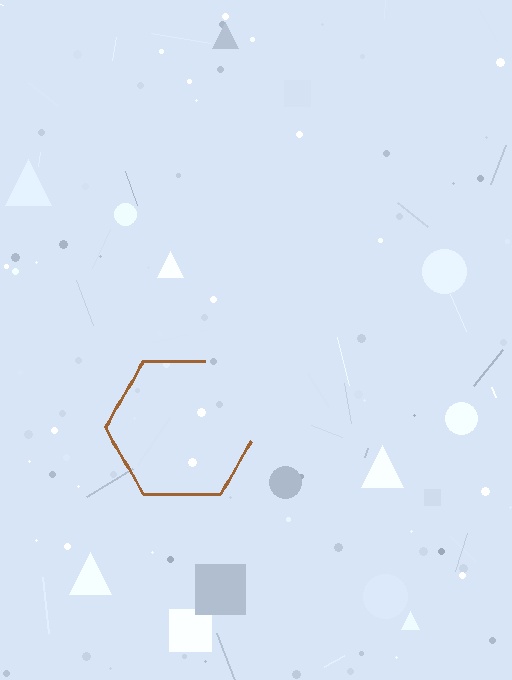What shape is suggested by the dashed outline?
The dashed outline suggests a hexagon.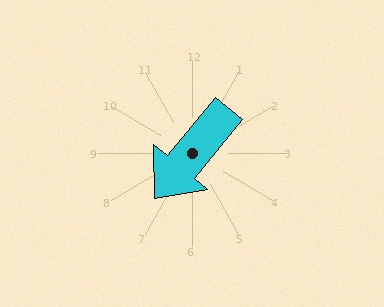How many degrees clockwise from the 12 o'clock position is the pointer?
Approximately 220 degrees.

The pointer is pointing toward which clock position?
Roughly 7 o'clock.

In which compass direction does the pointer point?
Southwest.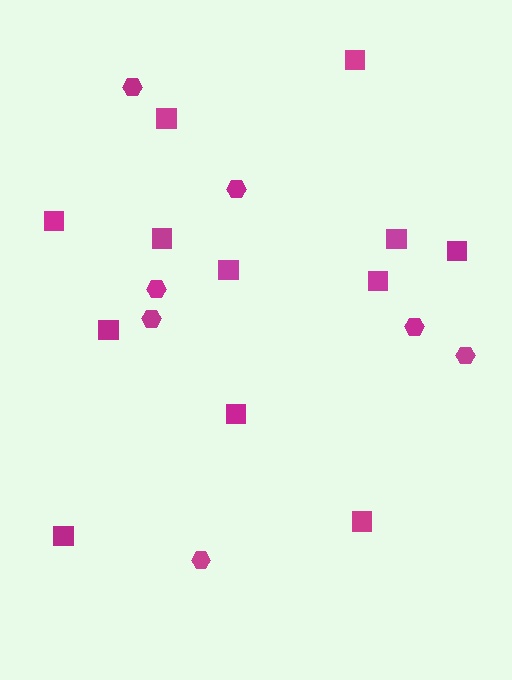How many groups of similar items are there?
There are 2 groups: one group of hexagons (7) and one group of squares (12).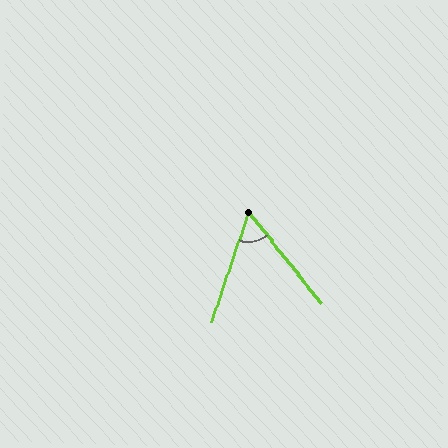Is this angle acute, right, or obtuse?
It is acute.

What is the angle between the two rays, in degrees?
Approximately 57 degrees.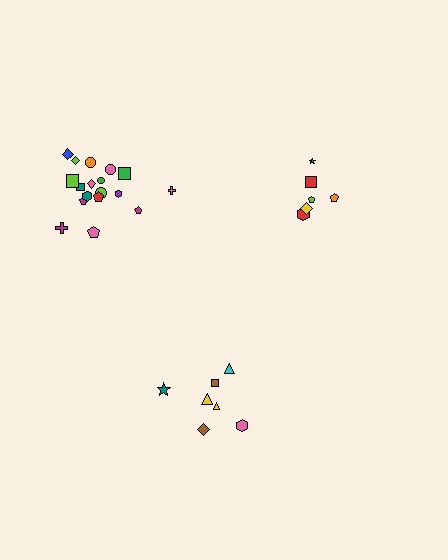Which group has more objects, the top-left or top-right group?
The top-left group.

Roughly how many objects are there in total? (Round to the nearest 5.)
Roughly 30 objects in total.